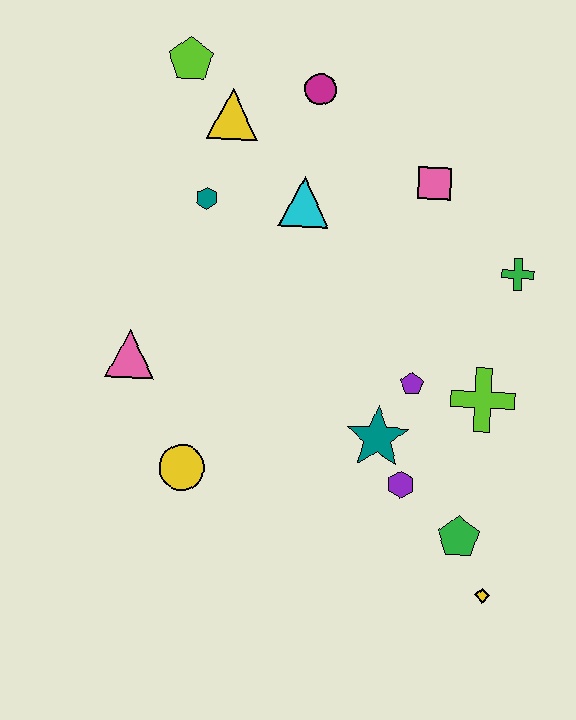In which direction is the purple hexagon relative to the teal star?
The purple hexagon is below the teal star.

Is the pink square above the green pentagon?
Yes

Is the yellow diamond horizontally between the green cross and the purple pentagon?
Yes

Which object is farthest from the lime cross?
The lime pentagon is farthest from the lime cross.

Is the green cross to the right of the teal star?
Yes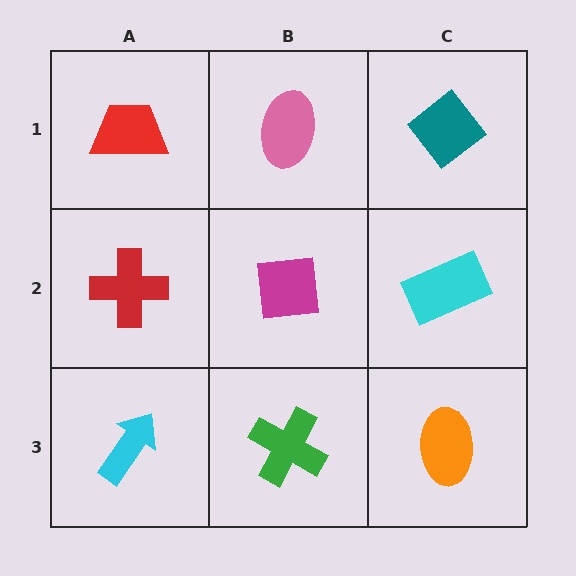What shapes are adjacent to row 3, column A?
A red cross (row 2, column A), a green cross (row 3, column B).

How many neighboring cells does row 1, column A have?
2.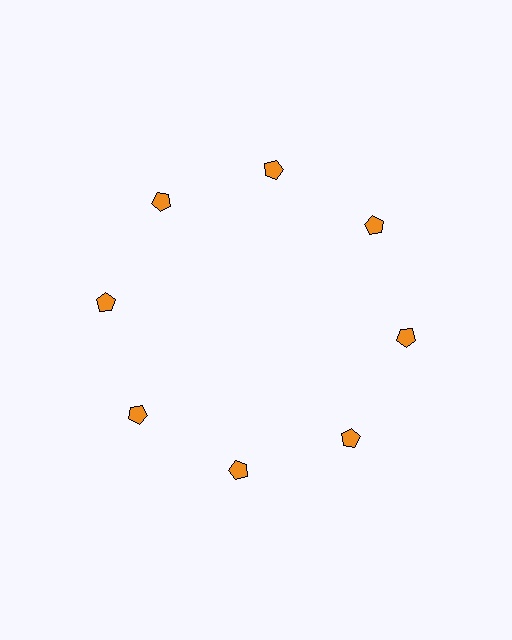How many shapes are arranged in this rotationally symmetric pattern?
There are 8 shapes, arranged in 8 groups of 1.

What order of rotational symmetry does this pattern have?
This pattern has 8-fold rotational symmetry.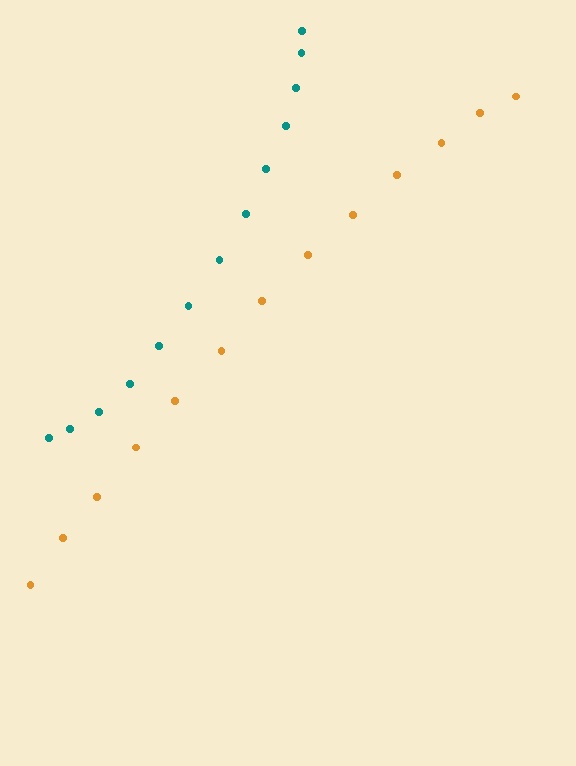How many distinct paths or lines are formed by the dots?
There are 2 distinct paths.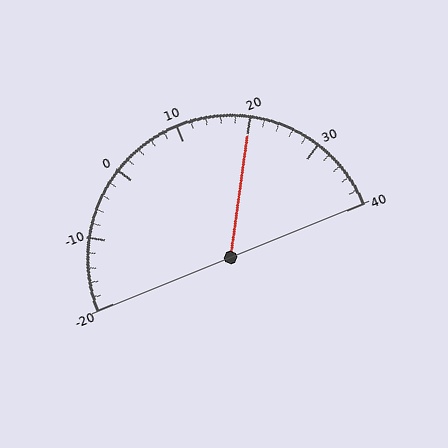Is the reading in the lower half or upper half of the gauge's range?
The reading is in the upper half of the range (-20 to 40).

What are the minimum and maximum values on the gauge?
The gauge ranges from -20 to 40.